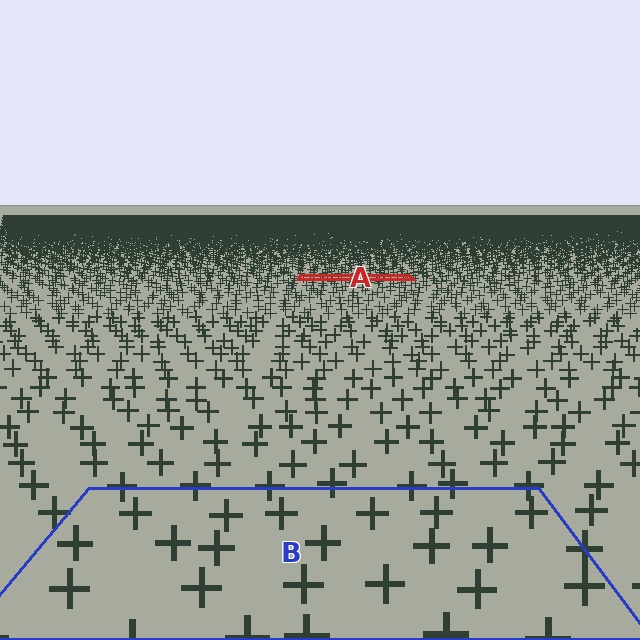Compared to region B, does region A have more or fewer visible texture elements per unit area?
Region A has more texture elements per unit area — they are packed more densely because it is farther away.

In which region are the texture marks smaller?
The texture marks are smaller in region A, because it is farther away.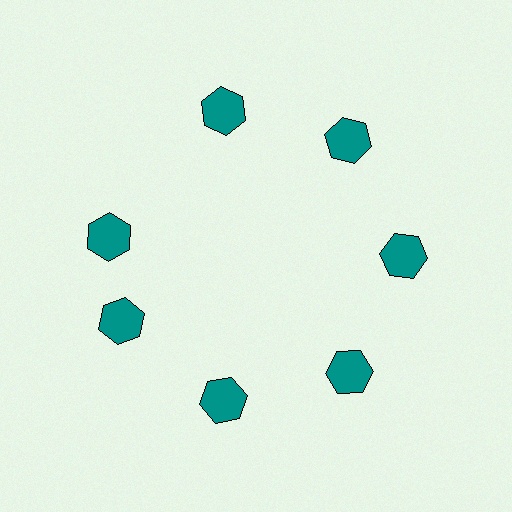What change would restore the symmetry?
The symmetry would be restored by rotating it back into even spacing with its neighbors so that all 7 hexagons sit at equal angles and equal distance from the center.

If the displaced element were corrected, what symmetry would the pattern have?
It would have 7-fold rotational symmetry — the pattern would map onto itself every 51 degrees.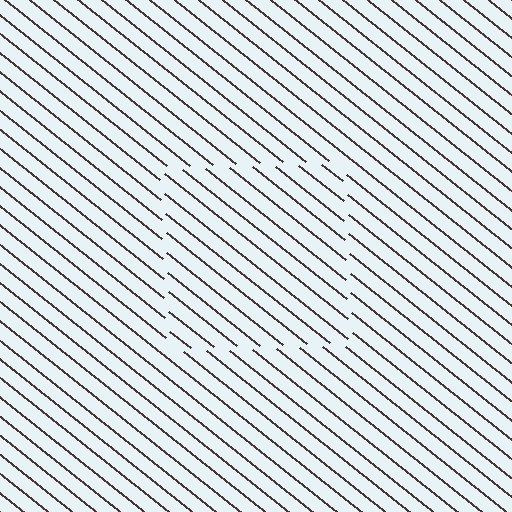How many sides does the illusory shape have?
4 sides — the line-ends trace a square.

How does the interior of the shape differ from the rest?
The interior of the shape contains the same grating, shifted by half a period — the contour is defined by the phase discontinuity where line-ends from the inner and outer gratings abut.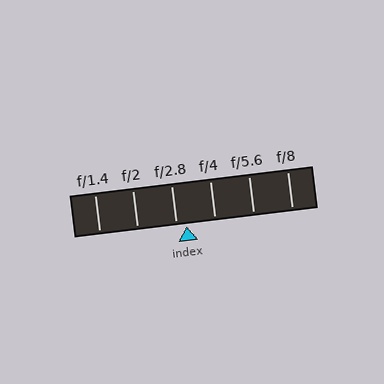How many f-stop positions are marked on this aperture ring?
There are 6 f-stop positions marked.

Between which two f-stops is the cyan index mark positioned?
The index mark is between f/2.8 and f/4.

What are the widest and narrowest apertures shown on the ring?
The widest aperture shown is f/1.4 and the narrowest is f/8.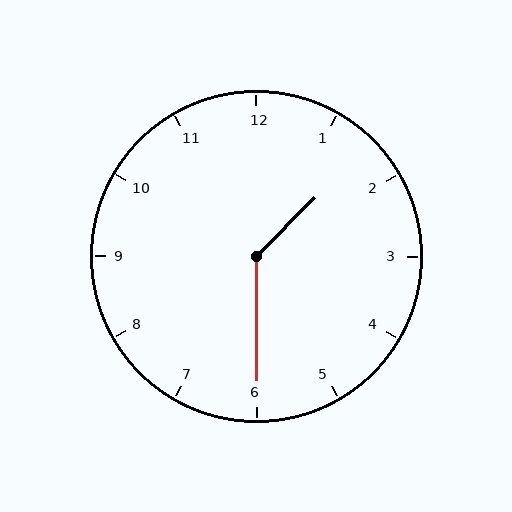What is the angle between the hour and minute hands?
Approximately 135 degrees.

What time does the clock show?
1:30.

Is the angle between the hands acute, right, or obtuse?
It is obtuse.